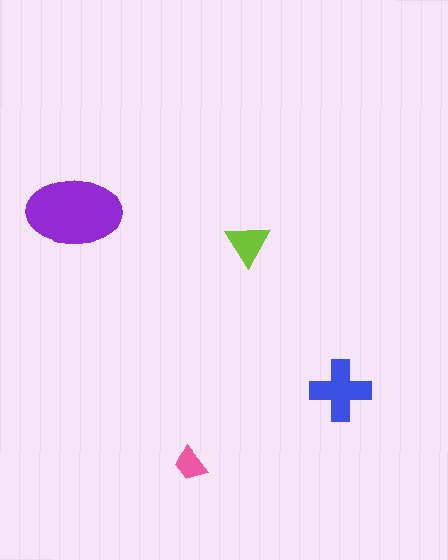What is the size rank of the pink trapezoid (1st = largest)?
4th.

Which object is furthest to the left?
The purple ellipse is leftmost.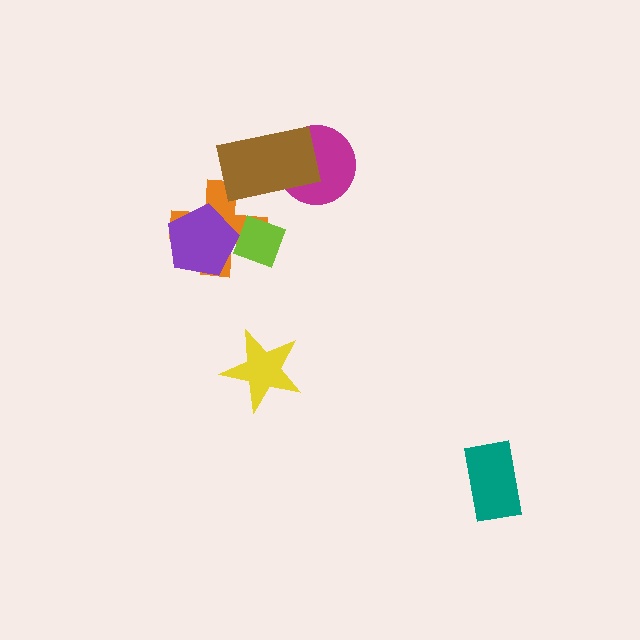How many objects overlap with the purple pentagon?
2 objects overlap with the purple pentagon.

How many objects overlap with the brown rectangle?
2 objects overlap with the brown rectangle.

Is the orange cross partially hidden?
Yes, it is partially covered by another shape.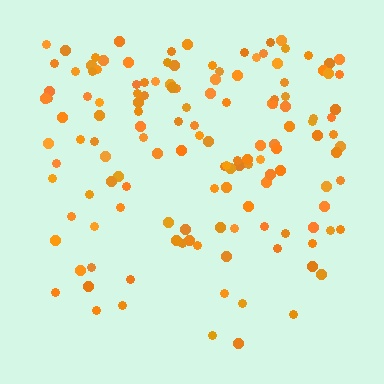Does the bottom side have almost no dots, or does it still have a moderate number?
Still a moderate number, just noticeably fewer than the top.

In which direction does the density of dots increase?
From bottom to top, with the top side densest.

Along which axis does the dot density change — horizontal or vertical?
Vertical.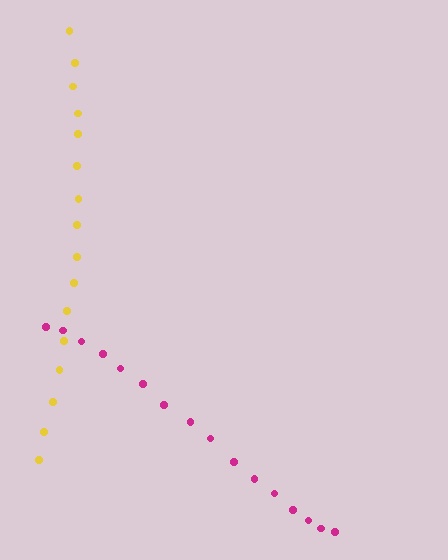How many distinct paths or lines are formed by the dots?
There are 2 distinct paths.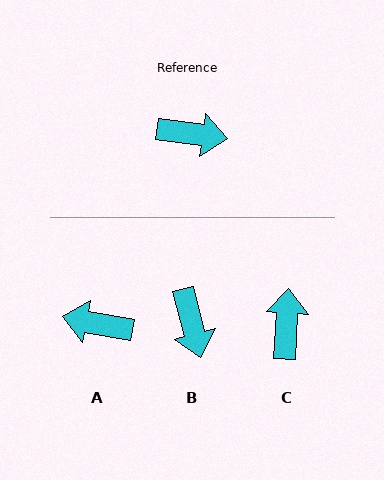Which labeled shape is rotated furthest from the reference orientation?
A, about 177 degrees away.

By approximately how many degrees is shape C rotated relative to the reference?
Approximately 94 degrees counter-clockwise.